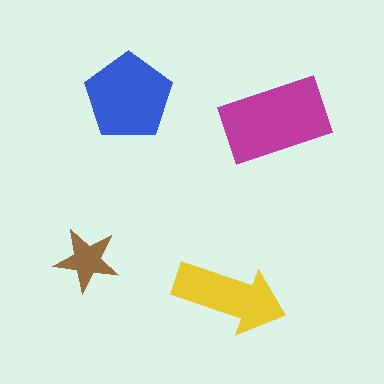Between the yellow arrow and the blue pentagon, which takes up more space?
The blue pentagon.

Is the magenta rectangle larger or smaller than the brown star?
Larger.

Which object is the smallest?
The brown star.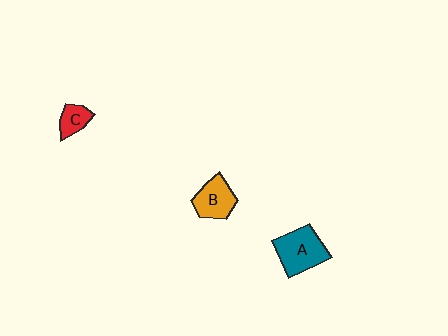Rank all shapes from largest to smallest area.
From largest to smallest: A (teal), B (orange), C (red).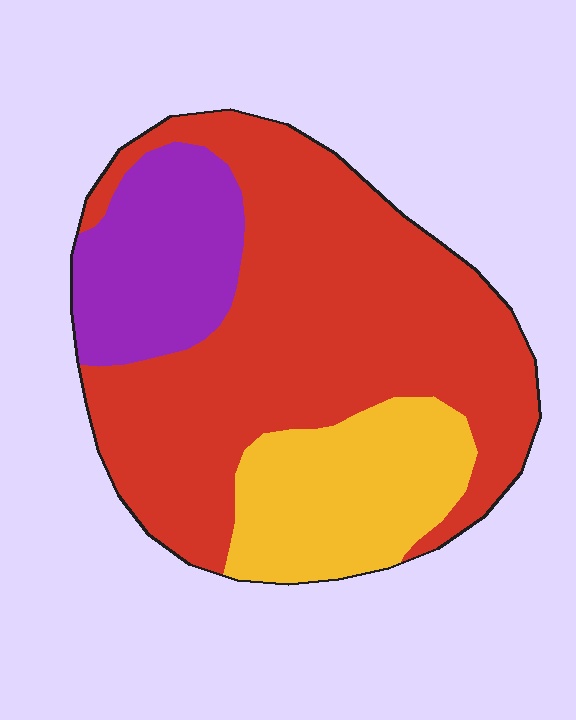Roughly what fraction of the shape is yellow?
Yellow covers 21% of the shape.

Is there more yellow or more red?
Red.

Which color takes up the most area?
Red, at roughly 60%.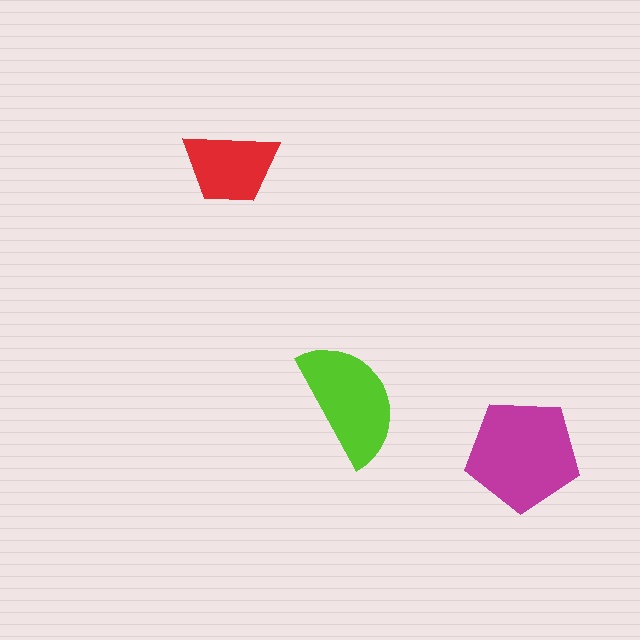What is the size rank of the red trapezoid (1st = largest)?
3rd.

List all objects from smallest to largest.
The red trapezoid, the lime semicircle, the magenta pentagon.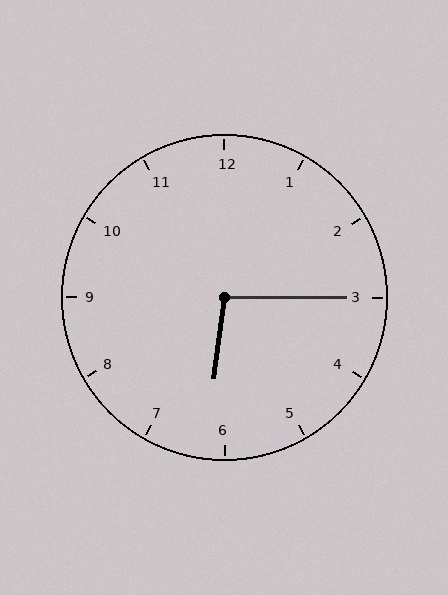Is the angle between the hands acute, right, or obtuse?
It is obtuse.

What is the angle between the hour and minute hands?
Approximately 98 degrees.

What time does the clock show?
6:15.